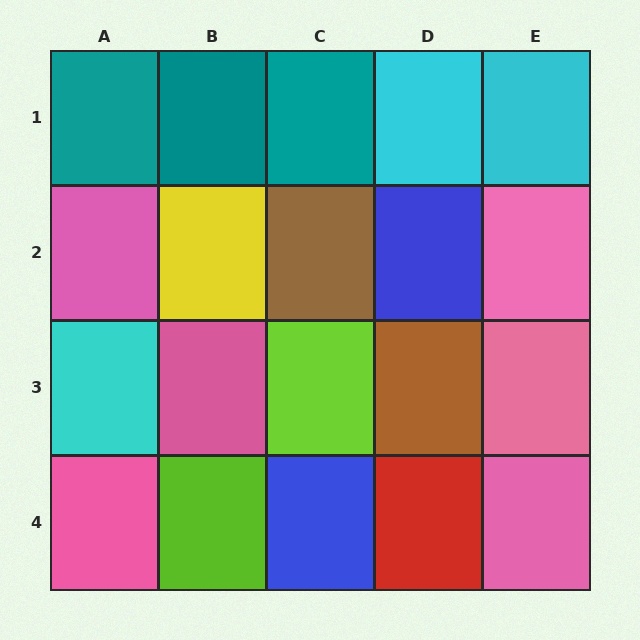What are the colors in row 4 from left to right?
Pink, lime, blue, red, pink.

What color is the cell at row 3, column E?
Pink.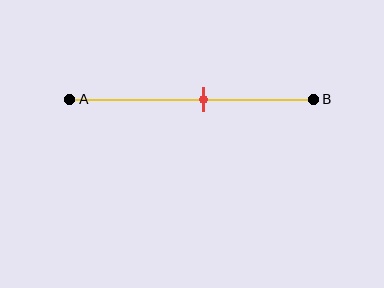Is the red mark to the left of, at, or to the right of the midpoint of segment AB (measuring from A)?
The red mark is to the right of the midpoint of segment AB.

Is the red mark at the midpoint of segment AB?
No, the mark is at about 55% from A, not at the 50% midpoint.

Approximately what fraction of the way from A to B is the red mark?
The red mark is approximately 55% of the way from A to B.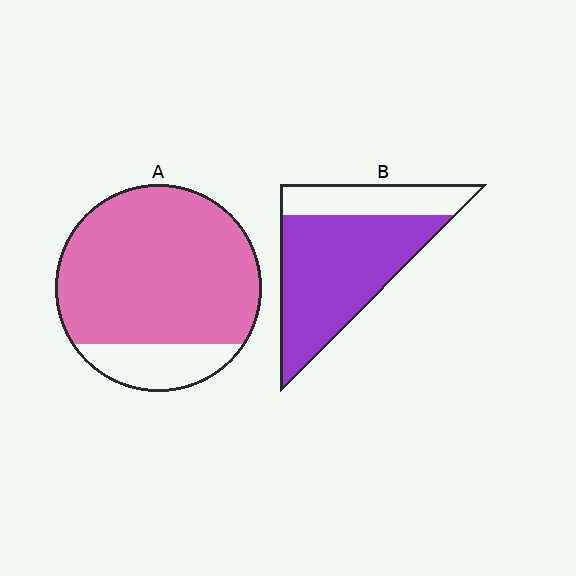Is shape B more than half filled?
Yes.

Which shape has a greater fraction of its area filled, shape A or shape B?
Shape A.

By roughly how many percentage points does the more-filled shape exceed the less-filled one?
By roughly 10 percentage points (A over B).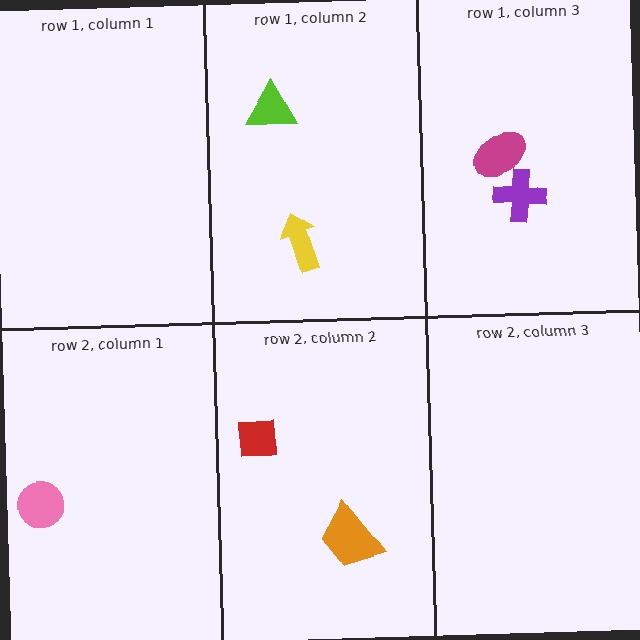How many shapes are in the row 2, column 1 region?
1.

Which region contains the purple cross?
The row 1, column 3 region.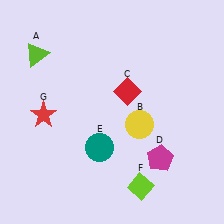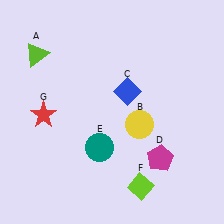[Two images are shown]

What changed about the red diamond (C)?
In Image 1, C is red. In Image 2, it changed to blue.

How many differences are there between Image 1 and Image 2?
There is 1 difference between the two images.